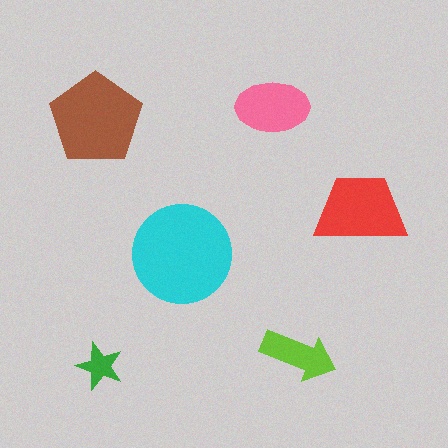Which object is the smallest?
The green star.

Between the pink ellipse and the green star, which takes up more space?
The pink ellipse.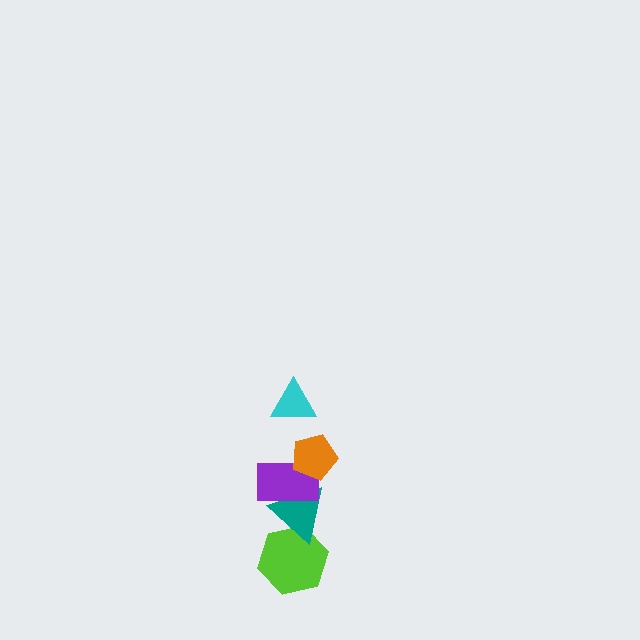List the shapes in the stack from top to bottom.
From top to bottom: the cyan triangle, the orange pentagon, the purple rectangle, the teal triangle, the lime hexagon.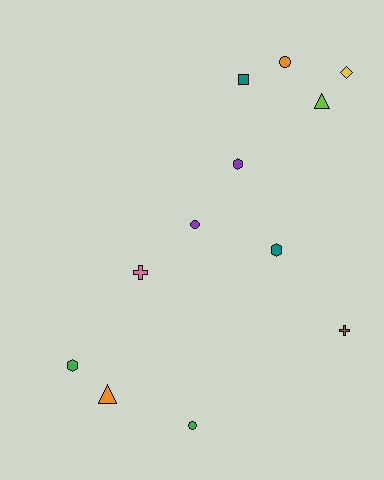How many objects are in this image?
There are 12 objects.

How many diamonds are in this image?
There is 1 diamond.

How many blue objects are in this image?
There are no blue objects.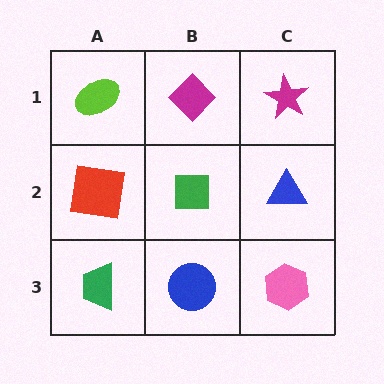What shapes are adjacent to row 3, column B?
A green square (row 2, column B), a green trapezoid (row 3, column A), a pink hexagon (row 3, column C).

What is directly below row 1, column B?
A green square.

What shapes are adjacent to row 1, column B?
A green square (row 2, column B), a lime ellipse (row 1, column A), a magenta star (row 1, column C).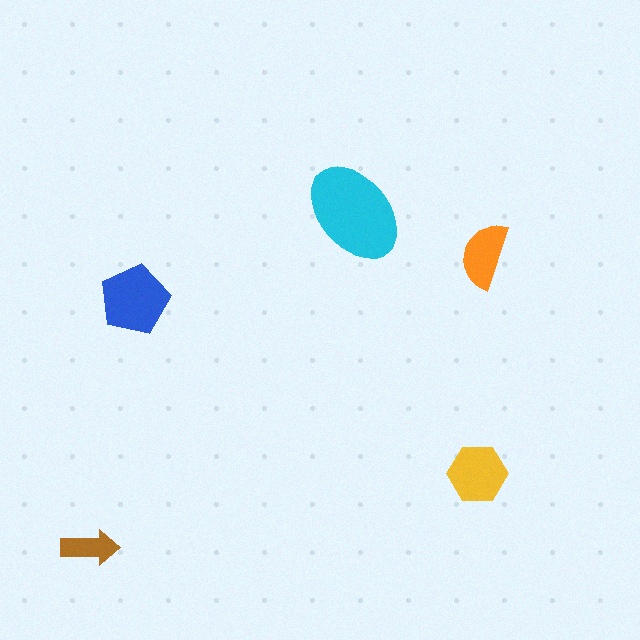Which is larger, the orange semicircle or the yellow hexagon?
The yellow hexagon.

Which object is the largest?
The cyan ellipse.